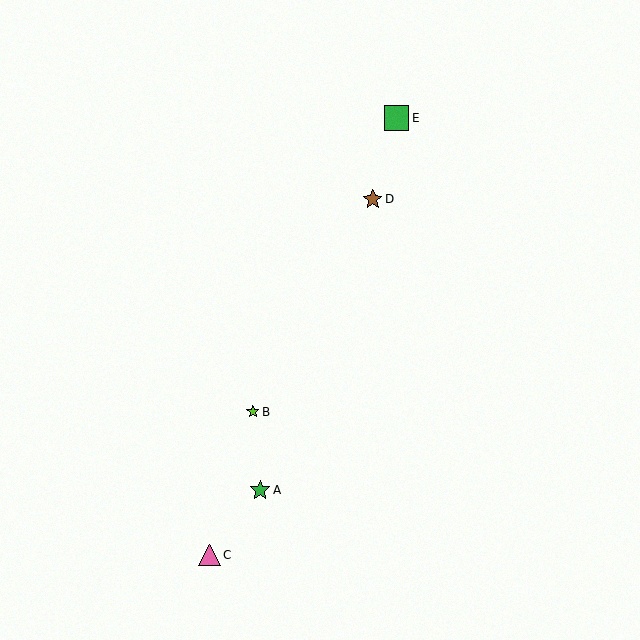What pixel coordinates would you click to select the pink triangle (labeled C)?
Click at (210, 555) to select the pink triangle C.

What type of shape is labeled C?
Shape C is a pink triangle.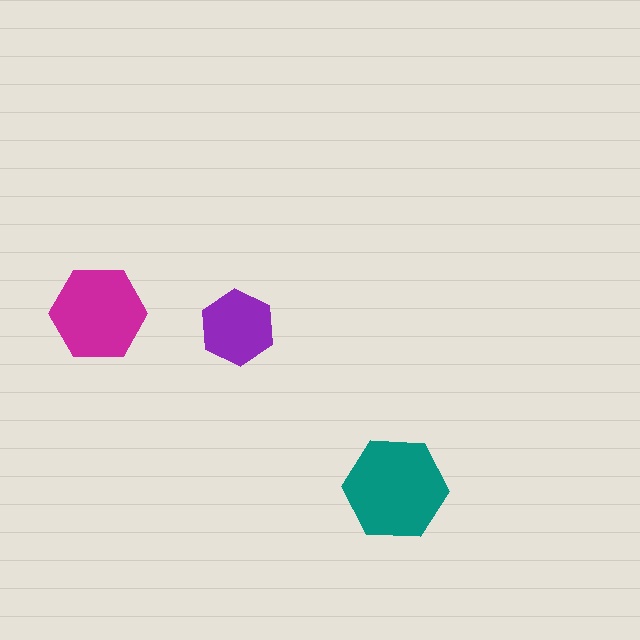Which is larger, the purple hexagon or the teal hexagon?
The teal one.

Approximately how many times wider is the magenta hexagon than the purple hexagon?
About 1.5 times wider.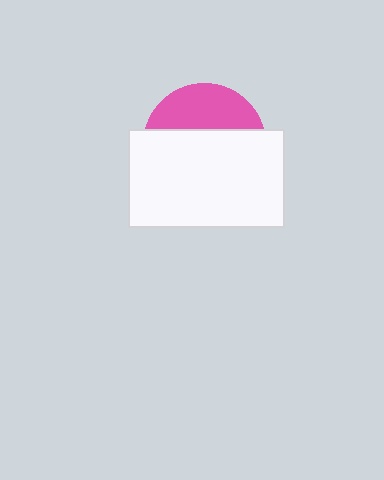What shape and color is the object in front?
The object in front is a white rectangle.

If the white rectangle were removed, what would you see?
You would see the complete pink circle.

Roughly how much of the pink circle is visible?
A small part of it is visible (roughly 35%).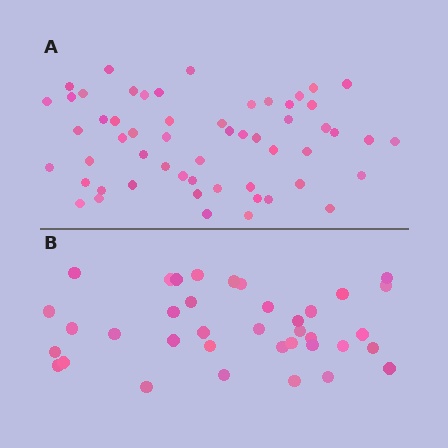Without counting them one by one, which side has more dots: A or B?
Region A (the top region) has more dots.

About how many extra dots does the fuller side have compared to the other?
Region A has approximately 20 more dots than region B.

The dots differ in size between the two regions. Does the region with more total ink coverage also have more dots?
No. Region B has more total ink coverage because its dots are larger, but region A actually contains more individual dots. Total area can be misleading — the number of items is what matters here.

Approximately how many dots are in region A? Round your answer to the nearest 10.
About 60 dots. (The exact count is 56, which rounds to 60.)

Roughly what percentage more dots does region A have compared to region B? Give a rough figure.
About 50% more.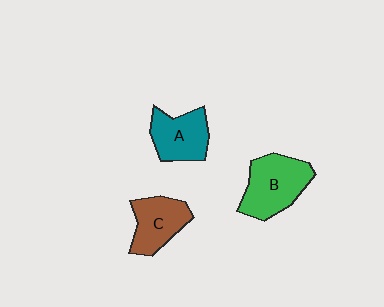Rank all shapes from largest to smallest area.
From largest to smallest: B (green), A (teal), C (brown).